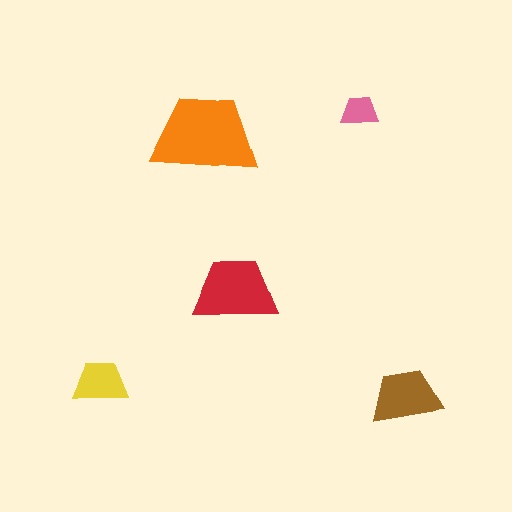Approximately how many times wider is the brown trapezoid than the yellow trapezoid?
About 1.5 times wider.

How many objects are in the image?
There are 5 objects in the image.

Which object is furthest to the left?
The yellow trapezoid is leftmost.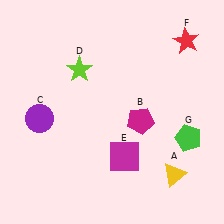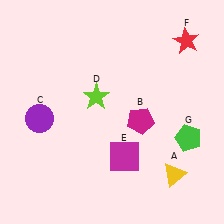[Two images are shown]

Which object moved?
The lime star (D) moved down.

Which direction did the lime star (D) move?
The lime star (D) moved down.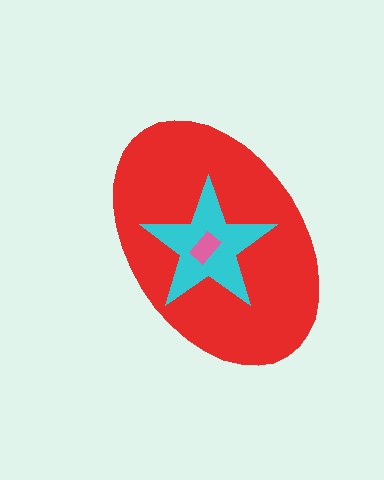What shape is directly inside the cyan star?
The pink rectangle.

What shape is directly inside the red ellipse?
The cyan star.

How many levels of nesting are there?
3.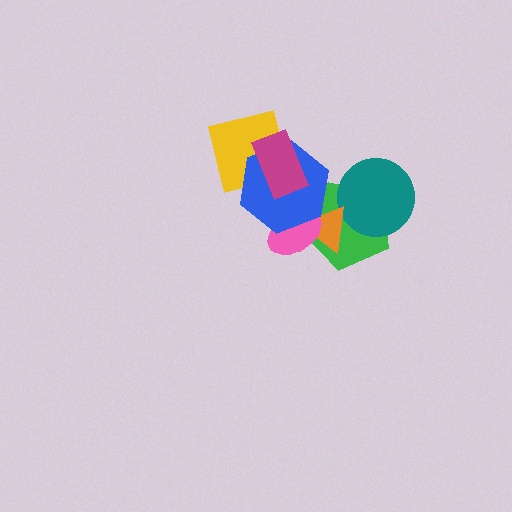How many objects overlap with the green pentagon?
4 objects overlap with the green pentagon.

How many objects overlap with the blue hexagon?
5 objects overlap with the blue hexagon.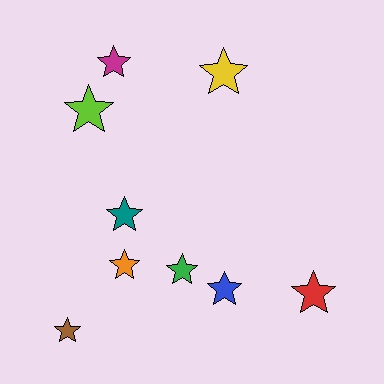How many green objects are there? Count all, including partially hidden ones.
There is 1 green object.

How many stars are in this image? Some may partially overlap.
There are 9 stars.